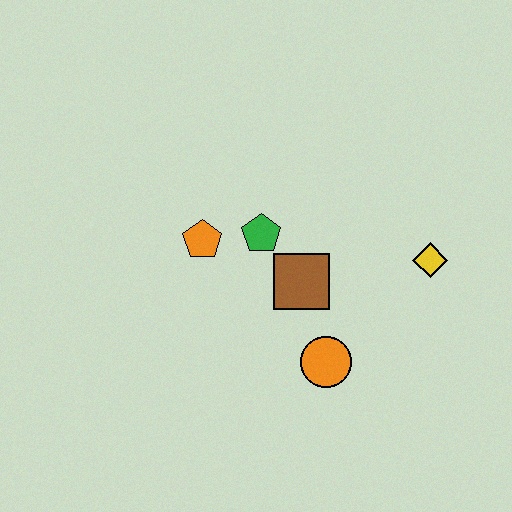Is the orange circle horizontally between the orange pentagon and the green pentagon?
No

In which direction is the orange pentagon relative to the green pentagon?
The orange pentagon is to the left of the green pentagon.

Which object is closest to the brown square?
The green pentagon is closest to the brown square.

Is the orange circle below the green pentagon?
Yes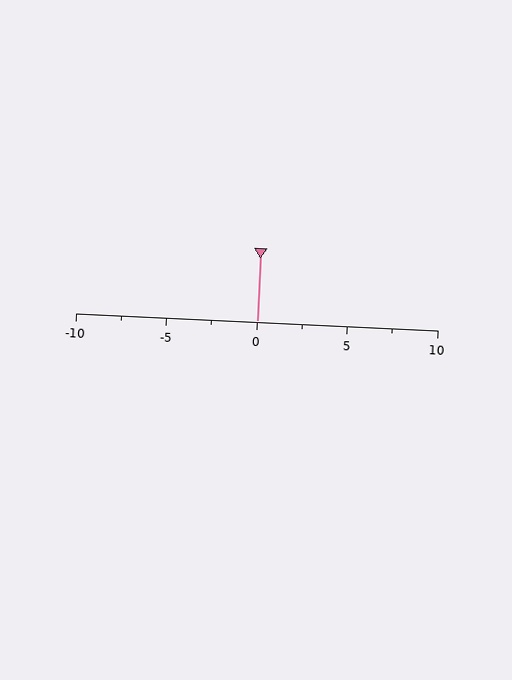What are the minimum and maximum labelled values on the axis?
The axis runs from -10 to 10.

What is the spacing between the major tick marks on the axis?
The major ticks are spaced 5 apart.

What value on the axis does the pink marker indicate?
The marker indicates approximately 0.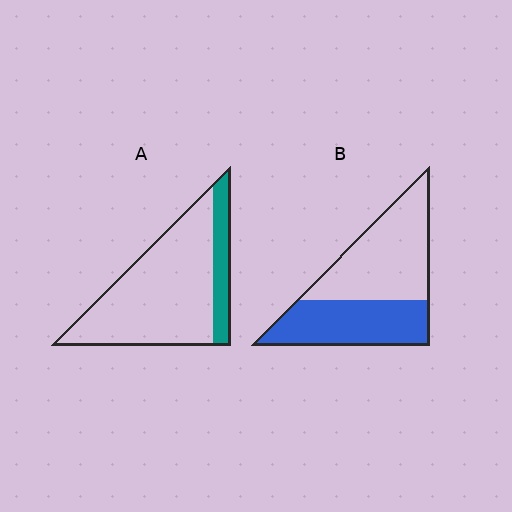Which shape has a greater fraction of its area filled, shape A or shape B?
Shape B.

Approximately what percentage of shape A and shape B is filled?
A is approximately 20% and B is approximately 45%.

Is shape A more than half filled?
No.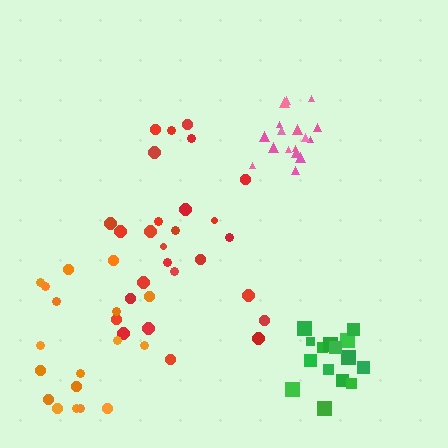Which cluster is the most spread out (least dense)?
Orange.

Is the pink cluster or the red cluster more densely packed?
Pink.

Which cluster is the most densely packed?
Pink.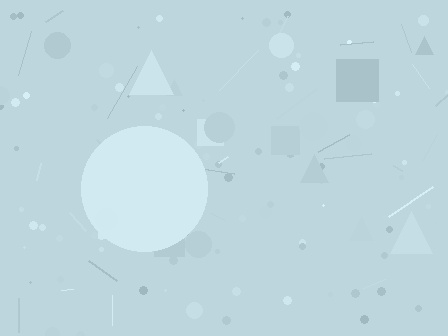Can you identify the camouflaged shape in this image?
The camouflaged shape is a circle.